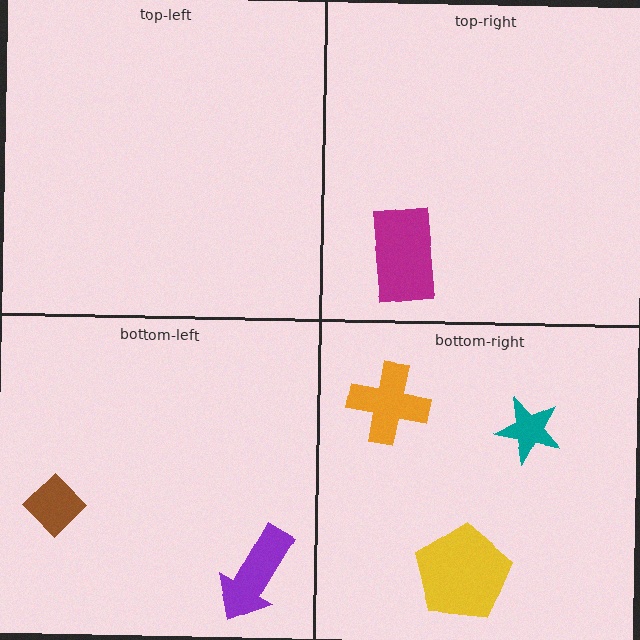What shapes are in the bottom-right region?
The teal star, the yellow pentagon, the orange cross.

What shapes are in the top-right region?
The magenta rectangle.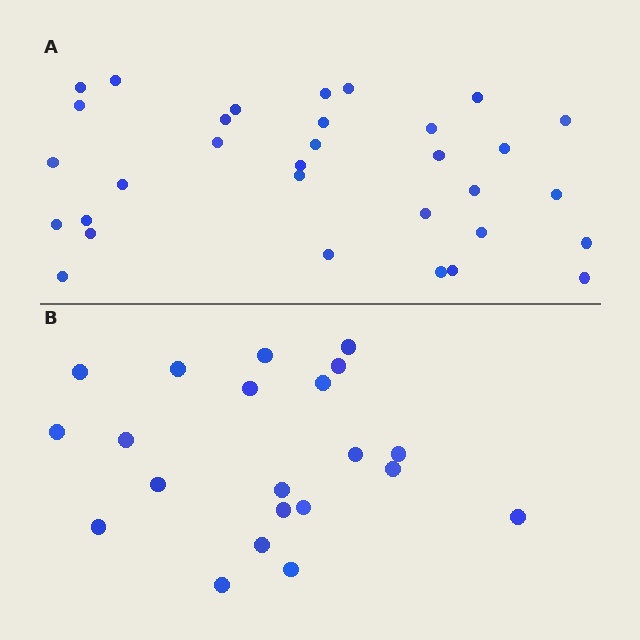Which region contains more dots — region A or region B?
Region A (the top region) has more dots.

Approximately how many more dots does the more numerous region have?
Region A has roughly 12 or so more dots than region B.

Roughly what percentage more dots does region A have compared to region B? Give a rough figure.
About 50% more.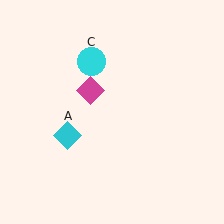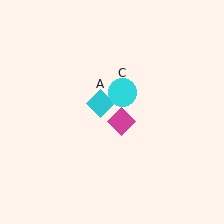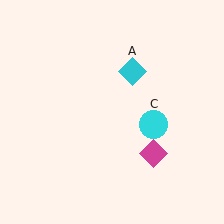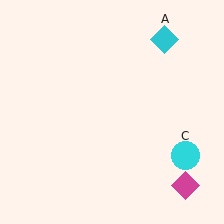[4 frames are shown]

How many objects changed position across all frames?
3 objects changed position: cyan diamond (object A), magenta diamond (object B), cyan circle (object C).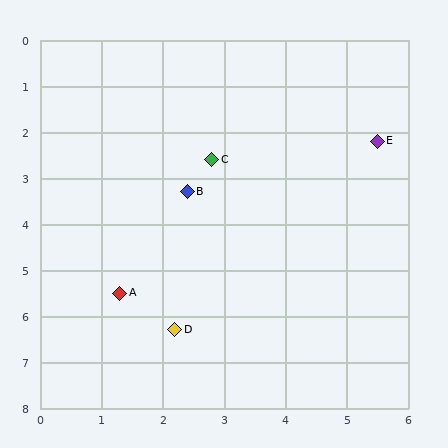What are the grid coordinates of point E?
Point E is at approximately (5.5, 2.2).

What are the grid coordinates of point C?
Point C is at approximately (2.8, 2.6).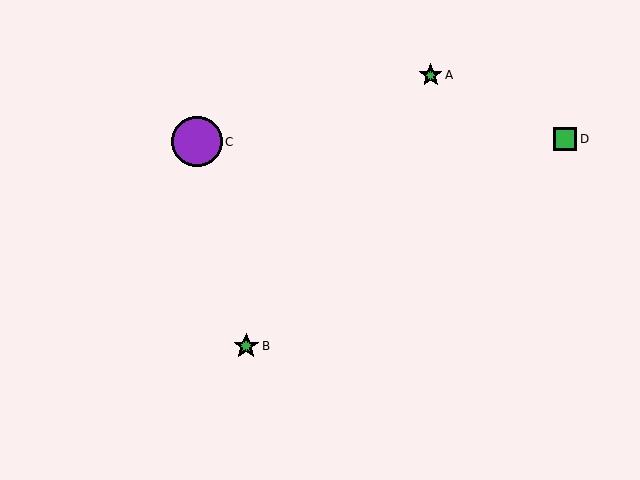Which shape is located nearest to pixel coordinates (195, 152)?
The purple circle (labeled C) at (197, 142) is nearest to that location.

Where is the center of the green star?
The center of the green star is at (431, 75).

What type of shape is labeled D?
Shape D is a green square.